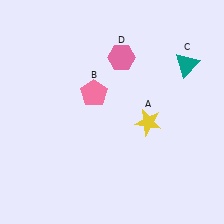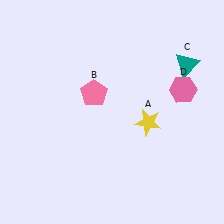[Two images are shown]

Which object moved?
The pink hexagon (D) moved right.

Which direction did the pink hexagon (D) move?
The pink hexagon (D) moved right.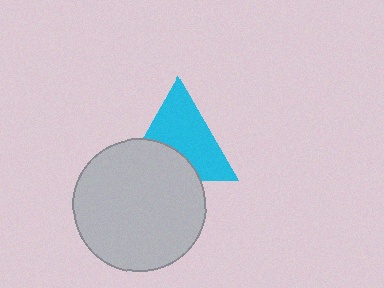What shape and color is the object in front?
The object in front is a light gray circle.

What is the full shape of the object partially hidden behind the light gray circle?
The partially hidden object is a cyan triangle.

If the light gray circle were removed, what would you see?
You would see the complete cyan triangle.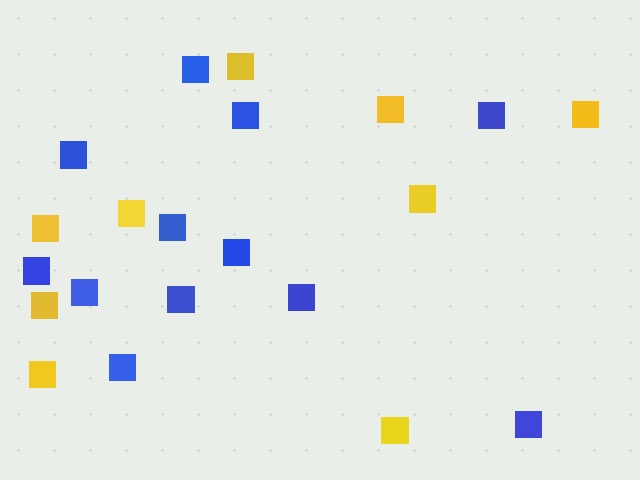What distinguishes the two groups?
There are 2 groups: one group of yellow squares (9) and one group of blue squares (12).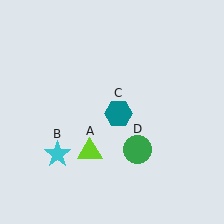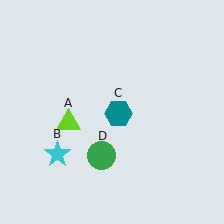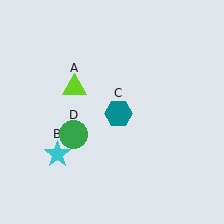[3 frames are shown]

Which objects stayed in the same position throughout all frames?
Cyan star (object B) and teal hexagon (object C) remained stationary.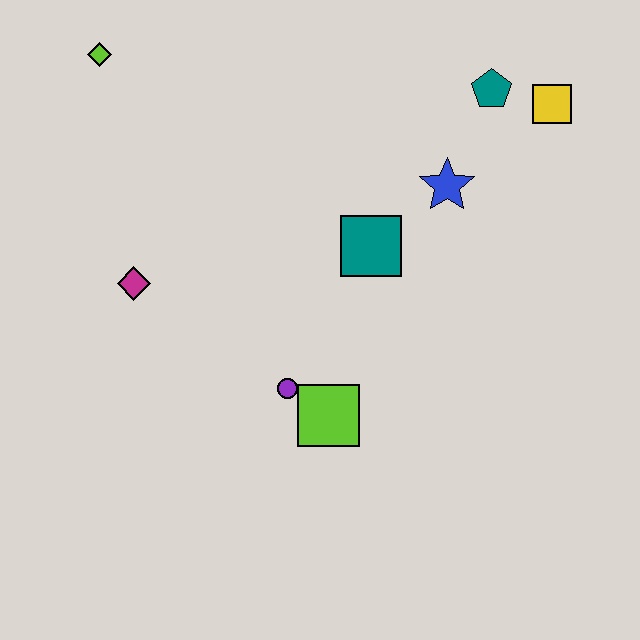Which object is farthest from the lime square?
The lime diamond is farthest from the lime square.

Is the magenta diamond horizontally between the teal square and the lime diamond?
Yes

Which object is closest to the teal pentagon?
The yellow square is closest to the teal pentagon.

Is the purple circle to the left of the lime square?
Yes